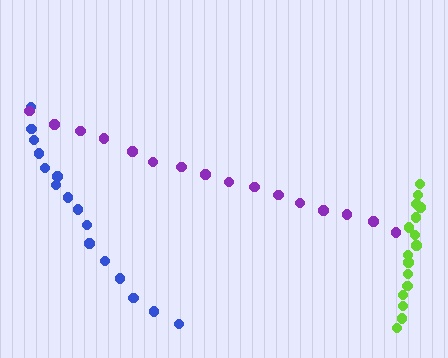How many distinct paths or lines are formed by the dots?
There are 3 distinct paths.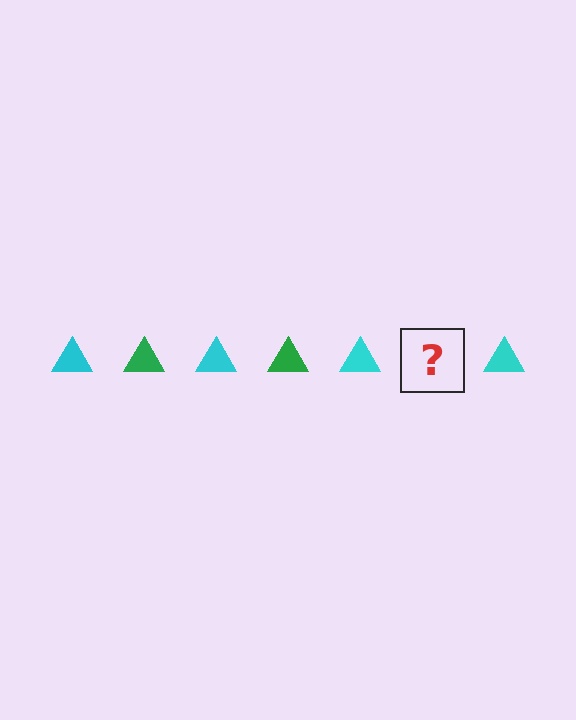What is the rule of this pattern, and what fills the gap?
The rule is that the pattern cycles through cyan, green triangles. The gap should be filled with a green triangle.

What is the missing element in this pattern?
The missing element is a green triangle.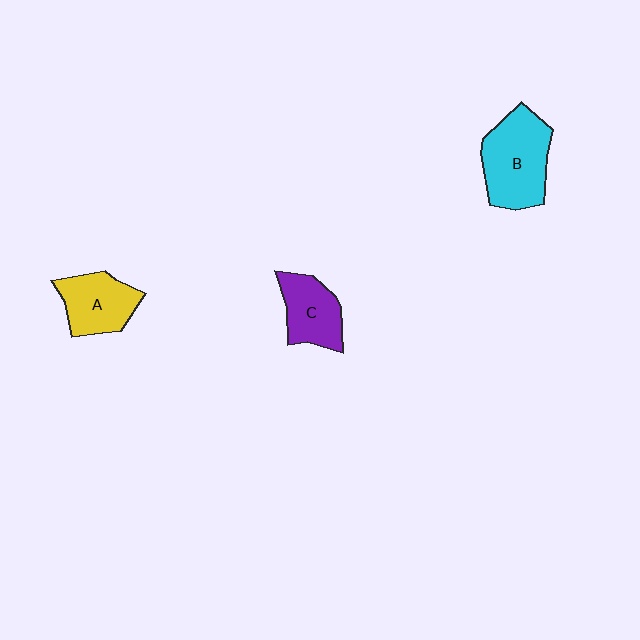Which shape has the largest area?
Shape B (cyan).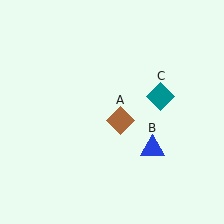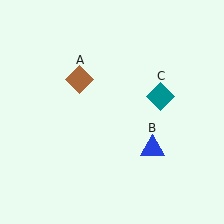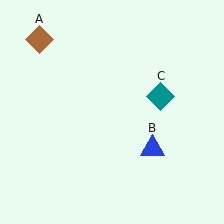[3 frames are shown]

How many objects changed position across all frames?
1 object changed position: brown diamond (object A).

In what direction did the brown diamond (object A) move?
The brown diamond (object A) moved up and to the left.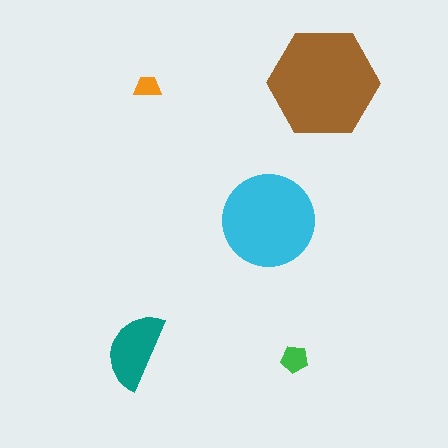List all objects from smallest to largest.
The orange trapezoid, the green pentagon, the teal semicircle, the cyan circle, the brown hexagon.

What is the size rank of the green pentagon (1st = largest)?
4th.